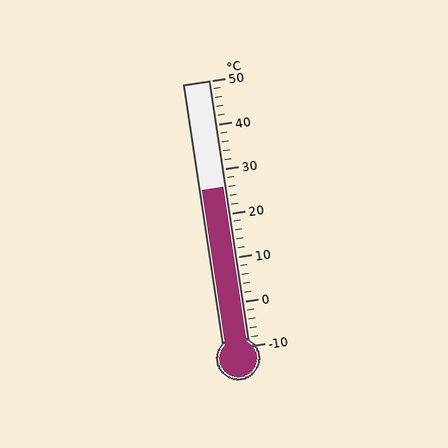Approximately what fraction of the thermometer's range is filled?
The thermometer is filled to approximately 60% of its range.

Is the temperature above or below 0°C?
The temperature is above 0°C.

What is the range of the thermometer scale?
The thermometer scale ranges from -10°C to 50°C.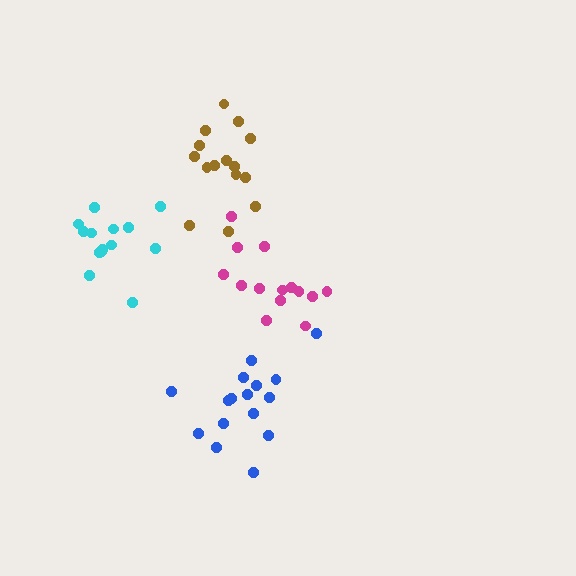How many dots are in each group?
Group 1: 14 dots, Group 2: 16 dots, Group 3: 14 dots, Group 4: 15 dots (59 total).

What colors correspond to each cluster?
The clusters are colored: magenta, blue, cyan, brown.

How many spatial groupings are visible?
There are 4 spatial groupings.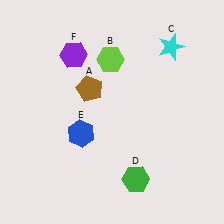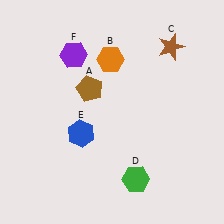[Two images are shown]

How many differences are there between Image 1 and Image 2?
There are 2 differences between the two images.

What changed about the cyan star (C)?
In Image 1, C is cyan. In Image 2, it changed to brown.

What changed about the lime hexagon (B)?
In Image 1, B is lime. In Image 2, it changed to orange.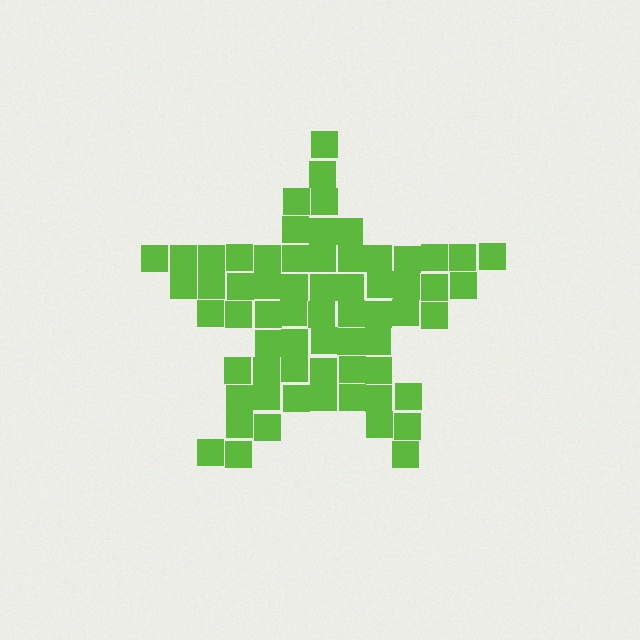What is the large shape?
The large shape is a star.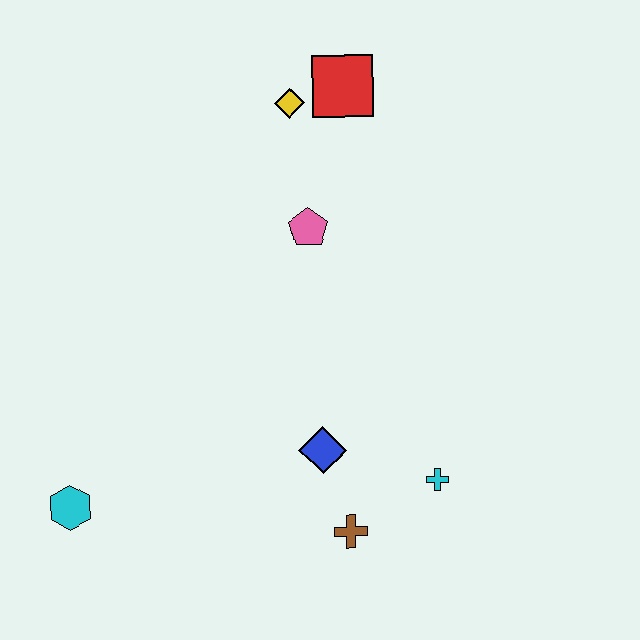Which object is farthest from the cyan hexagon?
The red square is farthest from the cyan hexagon.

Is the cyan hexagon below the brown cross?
No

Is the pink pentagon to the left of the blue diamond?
Yes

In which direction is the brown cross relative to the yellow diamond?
The brown cross is below the yellow diamond.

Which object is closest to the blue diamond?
The brown cross is closest to the blue diamond.